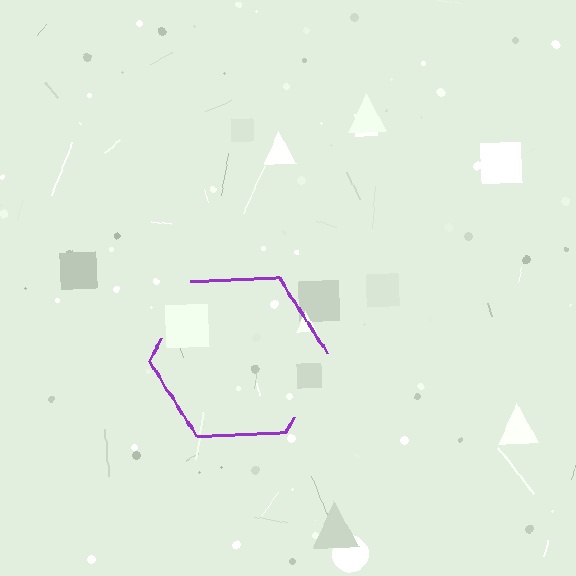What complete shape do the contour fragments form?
The contour fragments form a hexagon.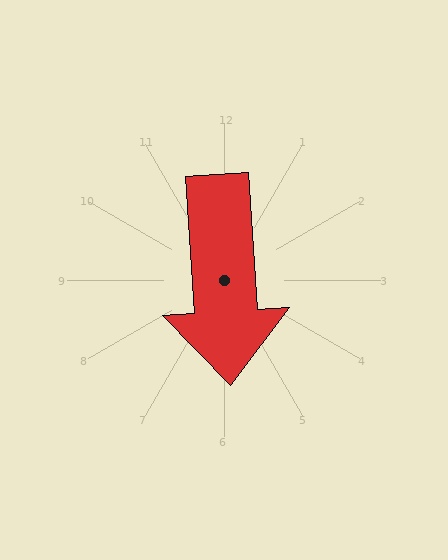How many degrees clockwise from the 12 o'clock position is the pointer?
Approximately 176 degrees.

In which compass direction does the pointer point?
South.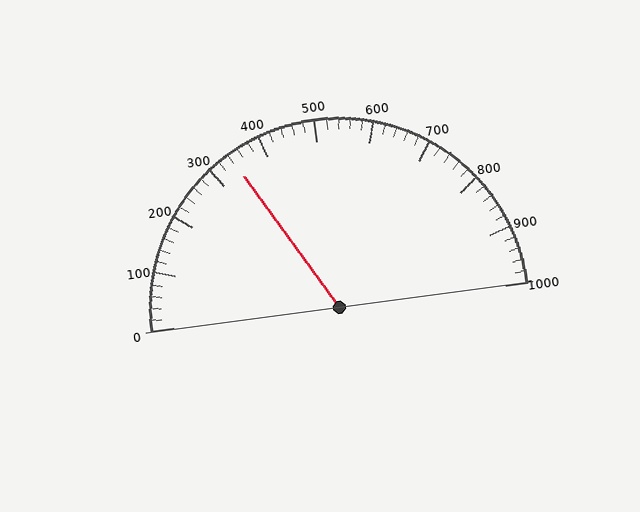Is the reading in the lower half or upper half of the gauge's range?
The reading is in the lower half of the range (0 to 1000).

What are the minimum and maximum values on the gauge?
The gauge ranges from 0 to 1000.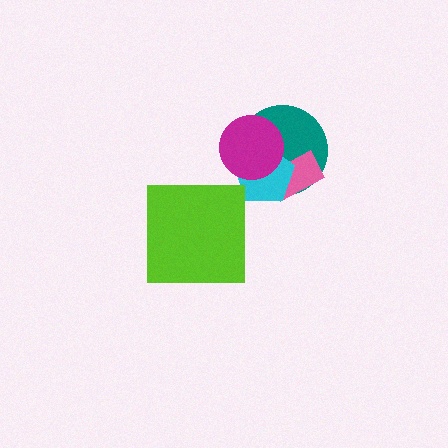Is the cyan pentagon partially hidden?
Yes, it is partially covered by another shape.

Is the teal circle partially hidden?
Yes, it is partially covered by another shape.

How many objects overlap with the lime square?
0 objects overlap with the lime square.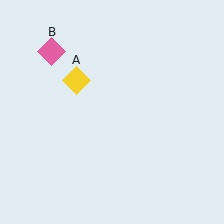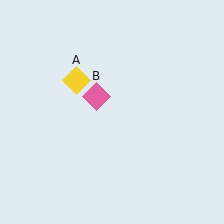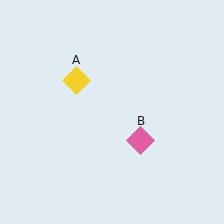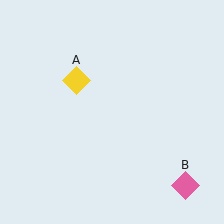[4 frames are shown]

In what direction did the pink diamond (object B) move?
The pink diamond (object B) moved down and to the right.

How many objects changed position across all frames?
1 object changed position: pink diamond (object B).